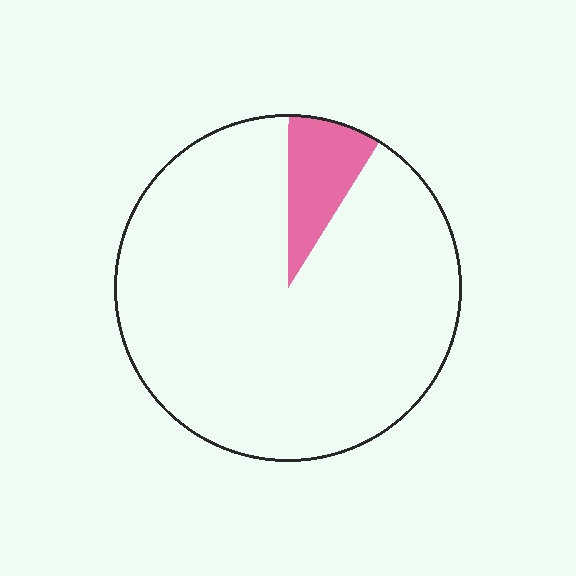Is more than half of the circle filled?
No.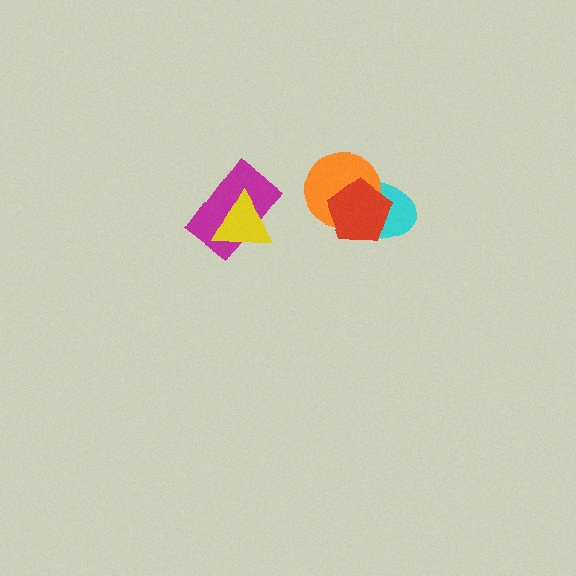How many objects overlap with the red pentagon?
2 objects overlap with the red pentagon.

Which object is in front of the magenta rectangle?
The yellow triangle is in front of the magenta rectangle.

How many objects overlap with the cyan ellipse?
2 objects overlap with the cyan ellipse.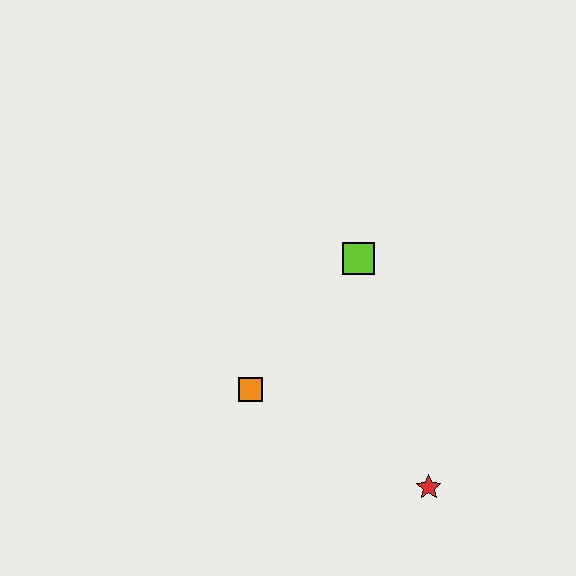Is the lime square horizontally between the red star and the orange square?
Yes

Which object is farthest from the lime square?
The red star is farthest from the lime square.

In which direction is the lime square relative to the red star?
The lime square is above the red star.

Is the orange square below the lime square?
Yes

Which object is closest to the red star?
The orange square is closest to the red star.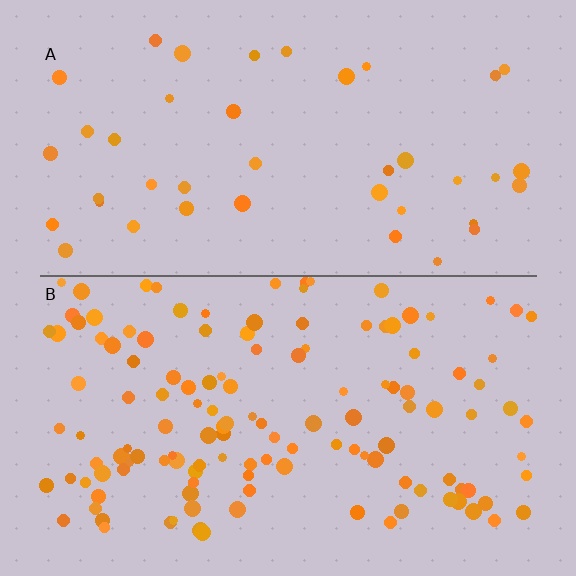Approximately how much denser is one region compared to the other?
Approximately 3.2× — region B over region A.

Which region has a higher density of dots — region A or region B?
B (the bottom).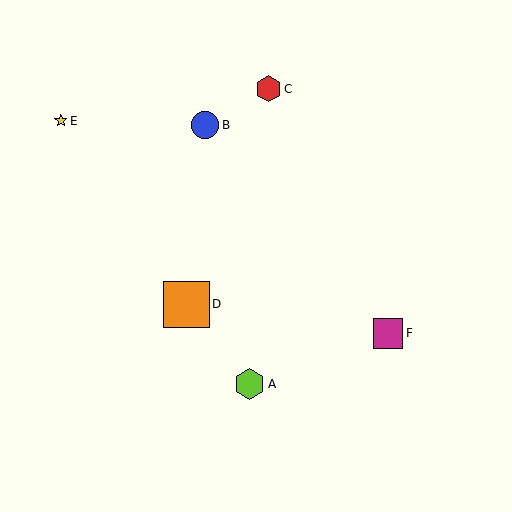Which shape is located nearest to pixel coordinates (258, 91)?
The red hexagon (labeled C) at (268, 89) is nearest to that location.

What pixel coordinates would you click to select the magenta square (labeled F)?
Click at (388, 333) to select the magenta square F.